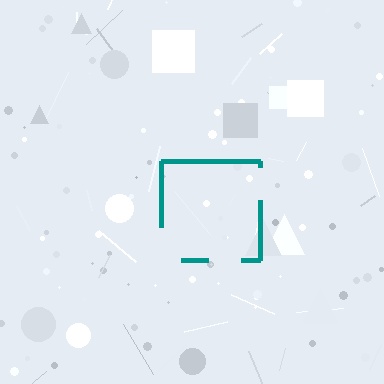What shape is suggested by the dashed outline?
The dashed outline suggests a square.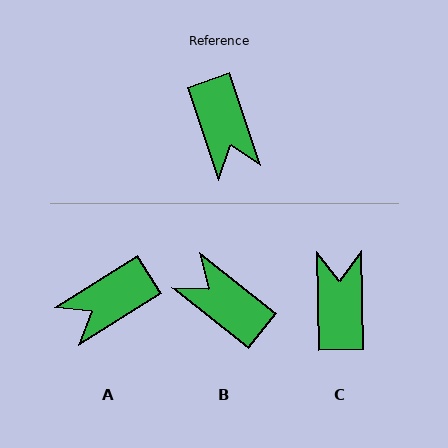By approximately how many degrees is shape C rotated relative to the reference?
Approximately 162 degrees counter-clockwise.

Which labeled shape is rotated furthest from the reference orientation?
C, about 162 degrees away.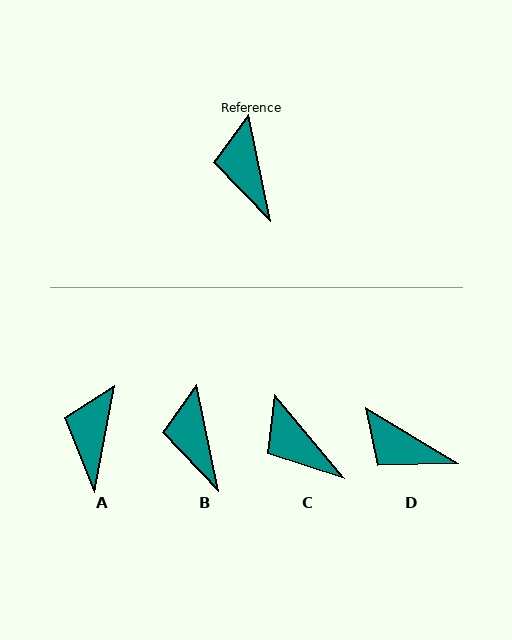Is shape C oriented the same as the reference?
No, it is off by about 28 degrees.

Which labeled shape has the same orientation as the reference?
B.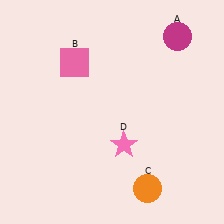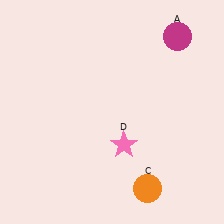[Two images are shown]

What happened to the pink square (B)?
The pink square (B) was removed in Image 2. It was in the top-left area of Image 1.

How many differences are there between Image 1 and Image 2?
There is 1 difference between the two images.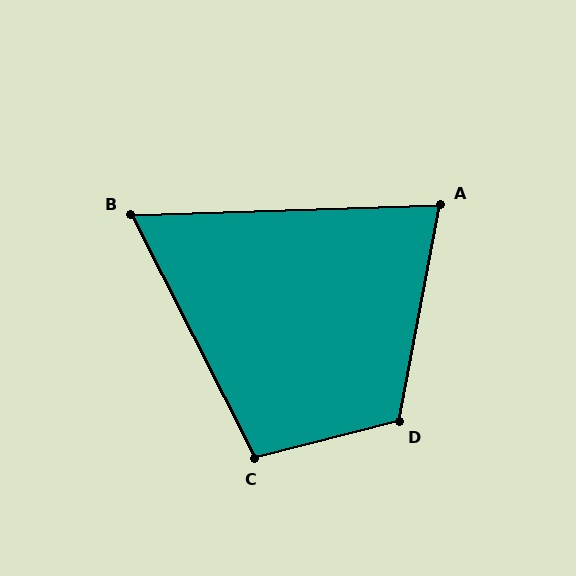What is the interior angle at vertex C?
Approximately 102 degrees (obtuse).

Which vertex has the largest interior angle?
D, at approximately 115 degrees.